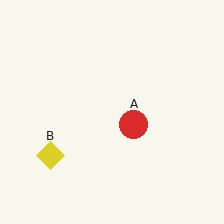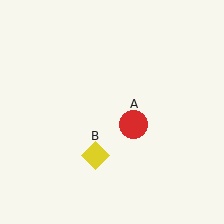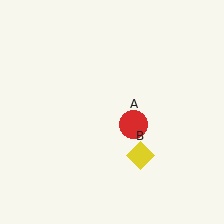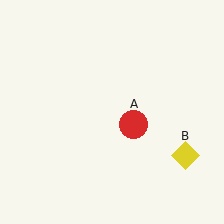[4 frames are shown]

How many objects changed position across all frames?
1 object changed position: yellow diamond (object B).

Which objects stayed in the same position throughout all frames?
Red circle (object A) remained stationary.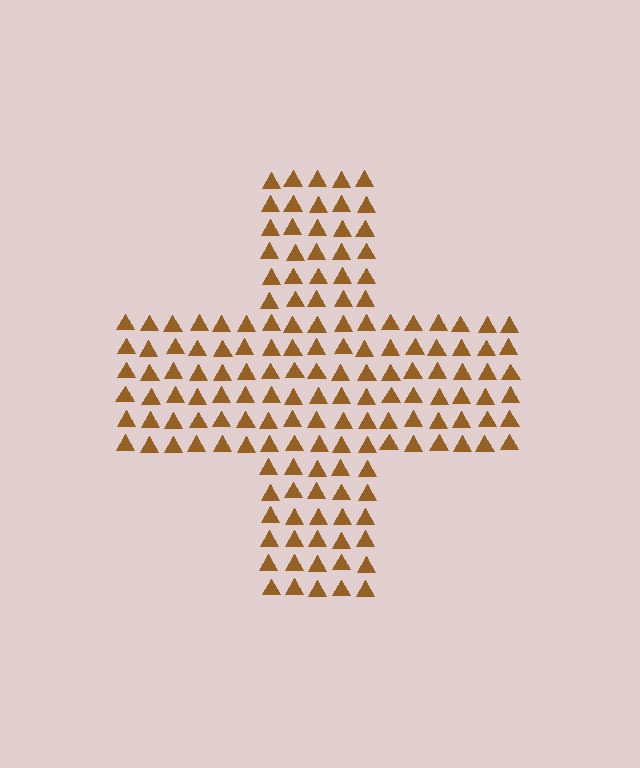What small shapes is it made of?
It is made of small triangles.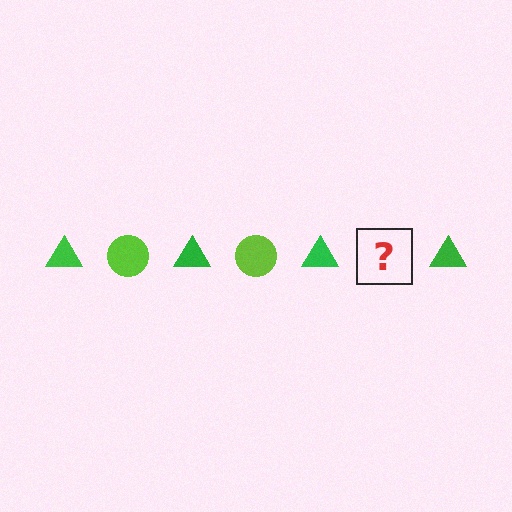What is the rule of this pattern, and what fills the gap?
The rule is that the pattern alternates between green triangle and lime circle. The gap should be filled with a lime circle.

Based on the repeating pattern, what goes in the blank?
The blank should be a lime circle.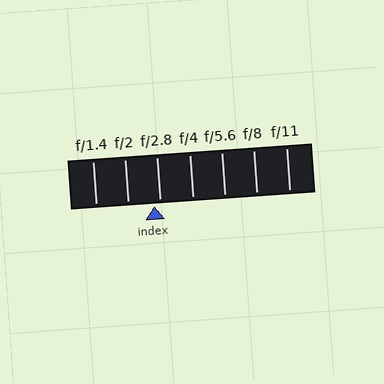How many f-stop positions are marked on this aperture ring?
There are 7 f-stop positions marked.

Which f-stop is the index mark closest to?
The index mark is closest to f/2.8.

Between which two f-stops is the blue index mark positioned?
The index mark is between f/2 and f/2.8.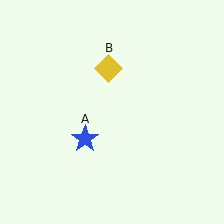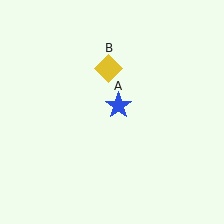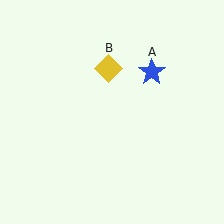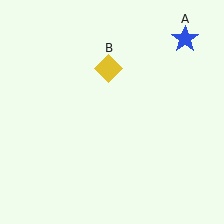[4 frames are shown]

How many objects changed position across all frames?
1 object changed position: blue star (object A).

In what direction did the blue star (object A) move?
The blue star (object A) moved up and to the right.